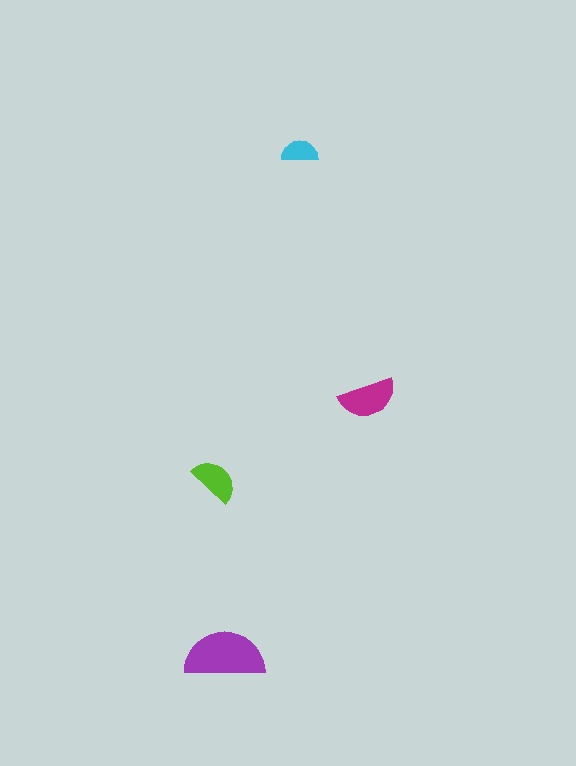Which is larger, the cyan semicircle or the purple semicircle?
The purple one.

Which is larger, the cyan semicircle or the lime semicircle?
The lime one.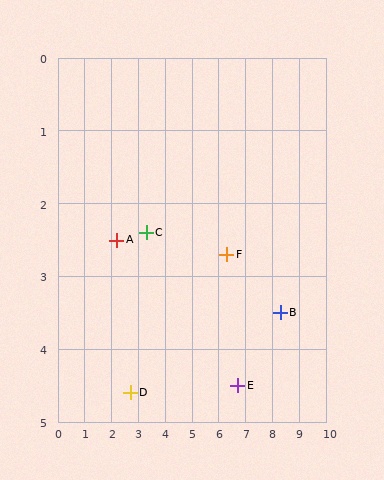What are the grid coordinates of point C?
Point C is at approximately (3.3, 2.4).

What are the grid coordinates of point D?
Point D is at approximately (2.7, 4.6).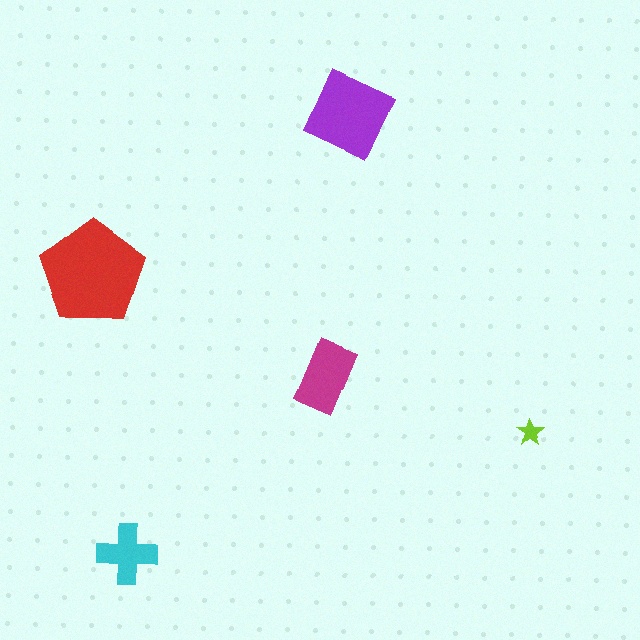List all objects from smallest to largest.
The lime star, the cyan cross, the magenta rectangle, the purple diamond, the red pentagon.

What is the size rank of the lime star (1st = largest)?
5th.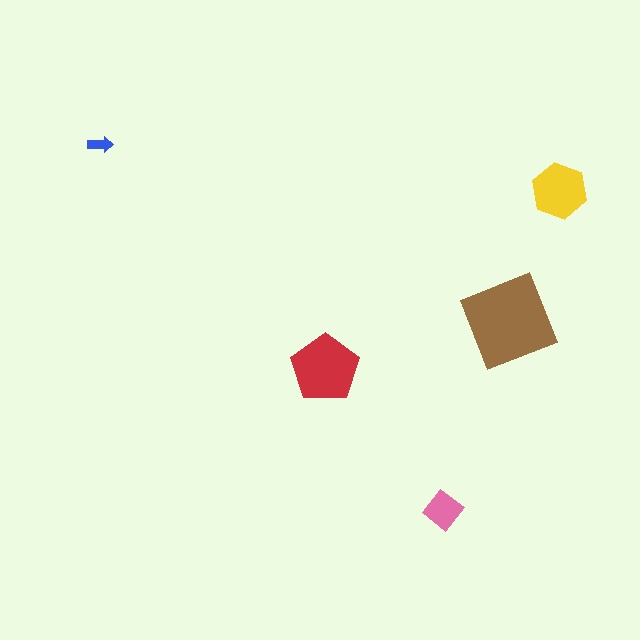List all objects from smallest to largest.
The blue arrow, the pink diamond, the yellow hexagon, the red pentagon, the brown diamond.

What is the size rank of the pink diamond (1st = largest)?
4th.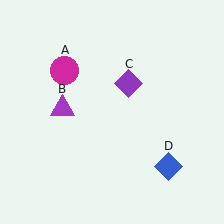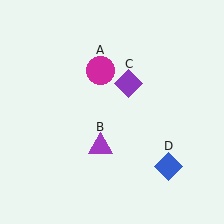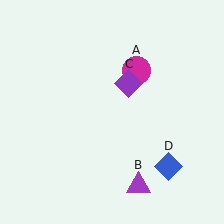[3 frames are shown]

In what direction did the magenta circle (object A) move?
The magenta circle (object A) moved right.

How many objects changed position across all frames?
2 objects changed position: magenta circle (object A), purple triangle (object B).